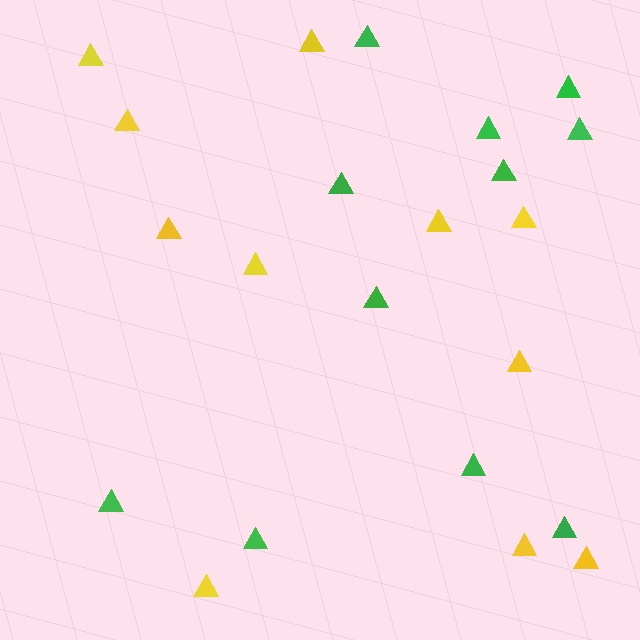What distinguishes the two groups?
There are 2 groups: one group of green triangles (11) and one group of yellow triangles (11).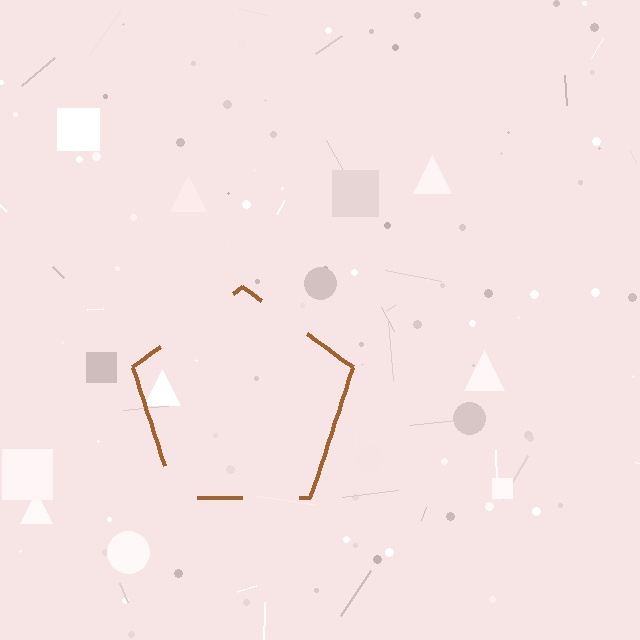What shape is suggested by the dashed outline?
The dashed outline suggests a pentagon.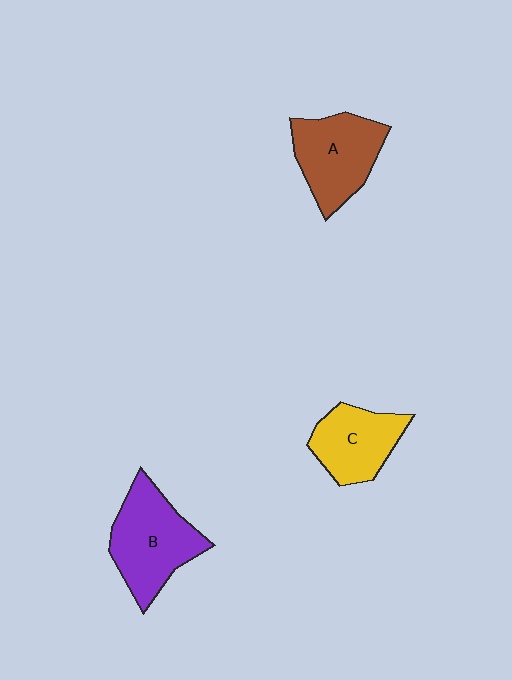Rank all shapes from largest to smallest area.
From largest to smallest: B (purple), A (brown), C (yellow).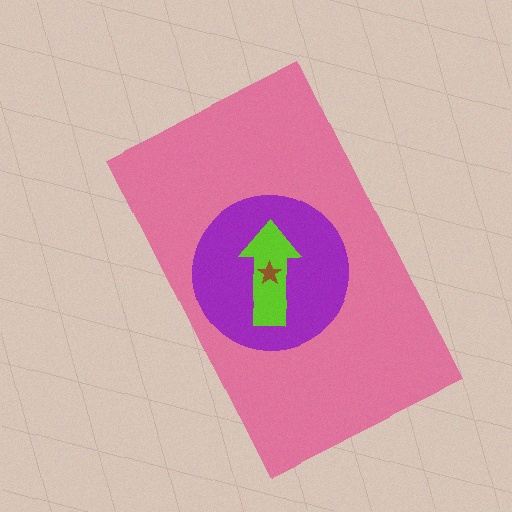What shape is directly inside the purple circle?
The lime arrow.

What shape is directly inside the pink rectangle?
The purple circle.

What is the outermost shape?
The pink rectangle.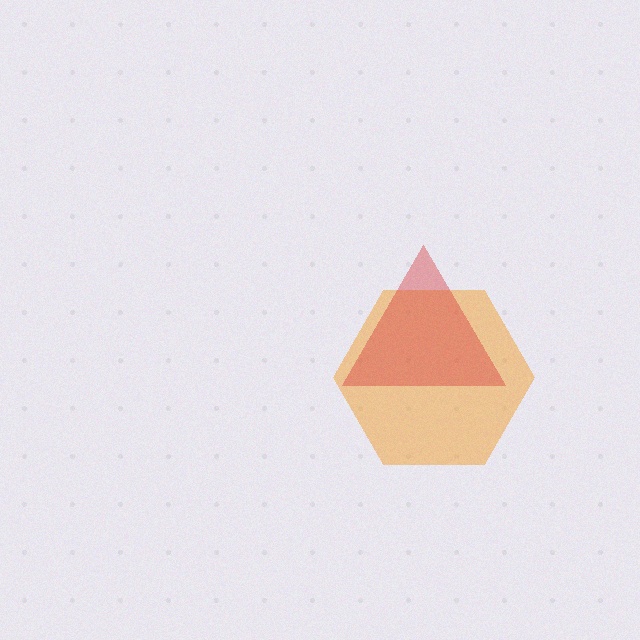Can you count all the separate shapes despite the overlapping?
Yes, there are 2 separate shapes.